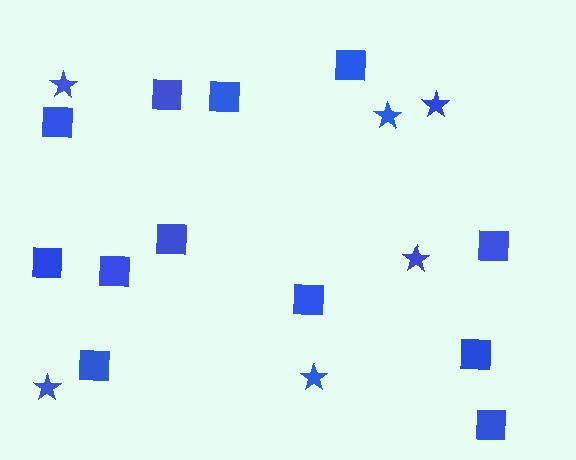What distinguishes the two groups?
There are 2 groups: one group of stars (6) and one group of squares (12).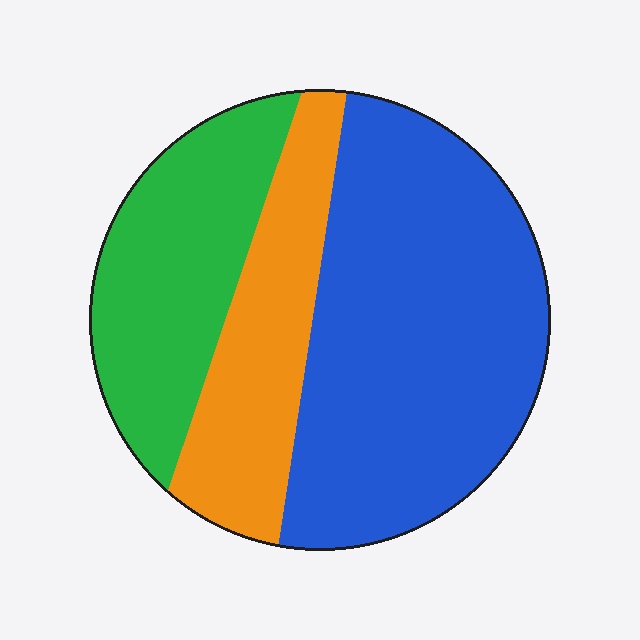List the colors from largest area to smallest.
From largest to smallest: blue, green, orange.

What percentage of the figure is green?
Green takes up between a sixth and a third of the figure.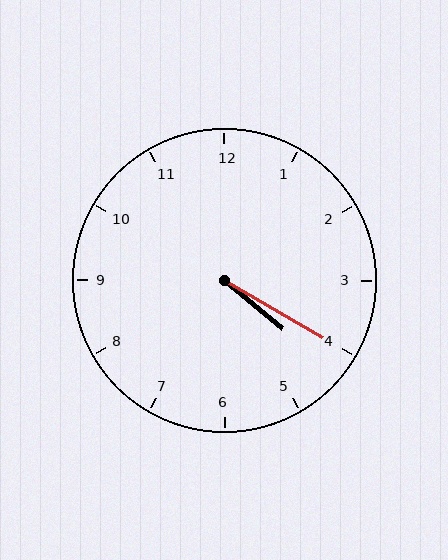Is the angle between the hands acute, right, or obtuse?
It is acute.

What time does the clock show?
4:20.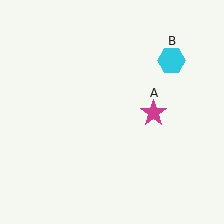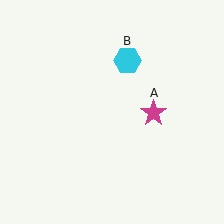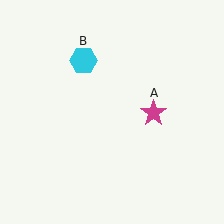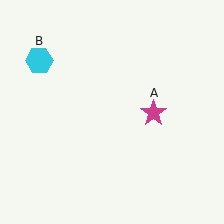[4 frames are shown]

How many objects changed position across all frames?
1 object changed position: cyan hexagon (object B).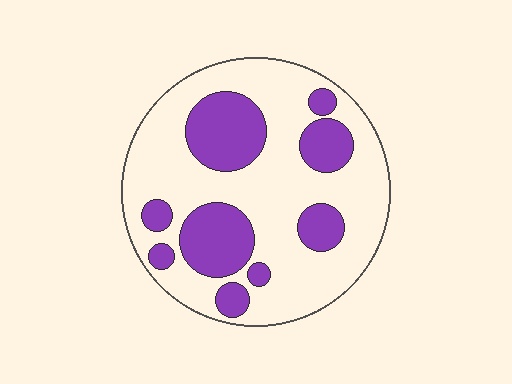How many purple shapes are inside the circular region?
9.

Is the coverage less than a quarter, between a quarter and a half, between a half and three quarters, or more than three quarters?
Between a quarter and a half.